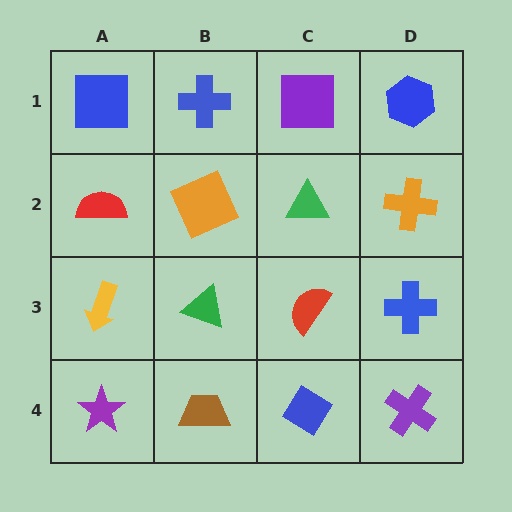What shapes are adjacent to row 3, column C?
A green triangle (row 2, column C), a blue diamond (row 4, column C), a green triangle (row 3, column B), a blue cross (row 3, column D).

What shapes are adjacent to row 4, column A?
A yellow arrow (row 3, column A), a brown trapezoid (row 4, column B).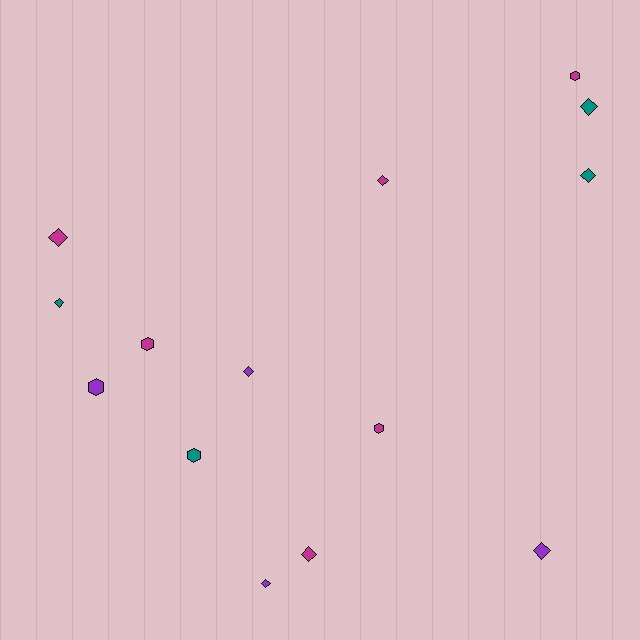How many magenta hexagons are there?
There are 3 magenta hexagons.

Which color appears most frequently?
Magenta, with 6 objects.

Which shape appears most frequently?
Diamond, with 9 objects.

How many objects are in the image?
There are 14 objects.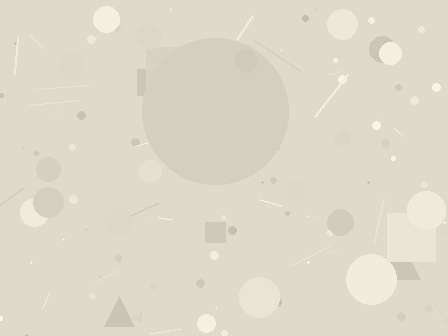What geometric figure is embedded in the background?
A circle is embedded in the background.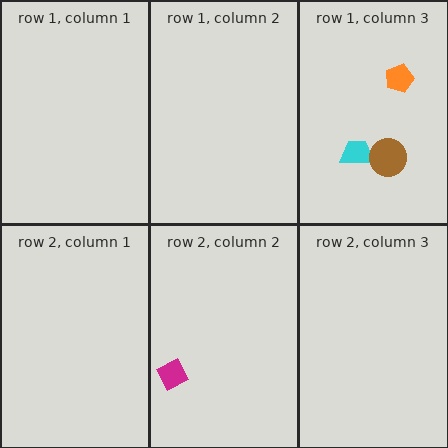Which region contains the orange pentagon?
The row 1, column 3 region.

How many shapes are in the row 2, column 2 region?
1.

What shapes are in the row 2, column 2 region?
The magenta diamond.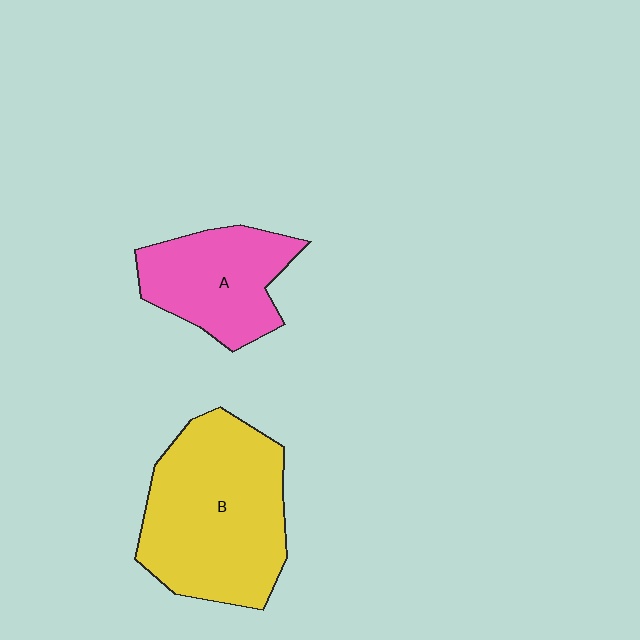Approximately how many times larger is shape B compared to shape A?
Approximately 1.7 times.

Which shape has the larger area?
Shape B (yellow).